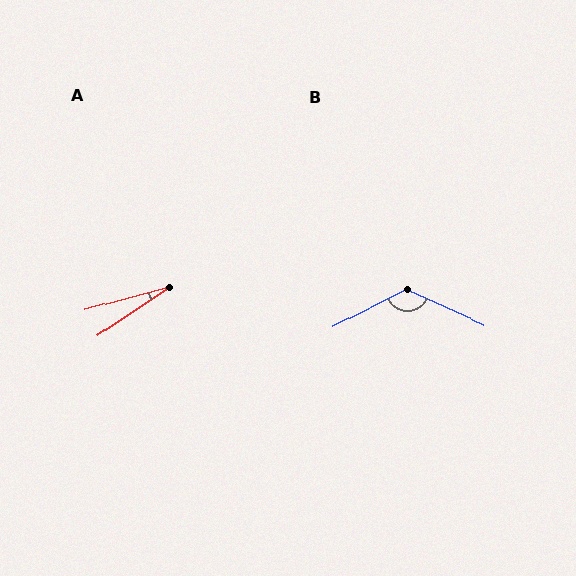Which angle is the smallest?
A, at approximately 18 degrees.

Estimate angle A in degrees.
Approximately 18 degrees.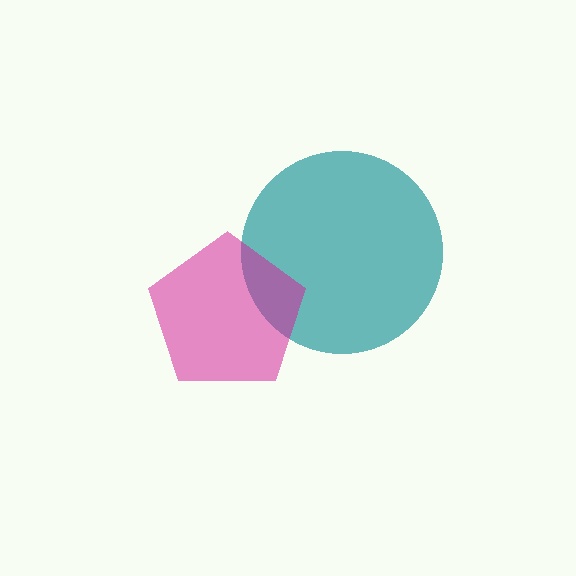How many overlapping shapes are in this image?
There are 2 overlapping shapes in the image.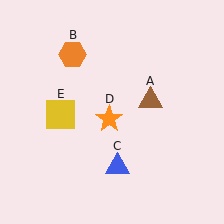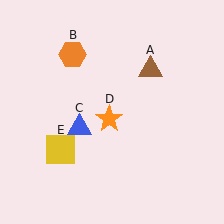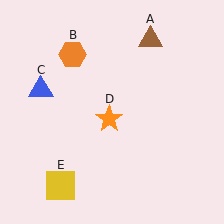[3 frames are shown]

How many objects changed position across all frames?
3 objects changed position: brown triangle (object A), blue triangle (object C), yellow square (object E).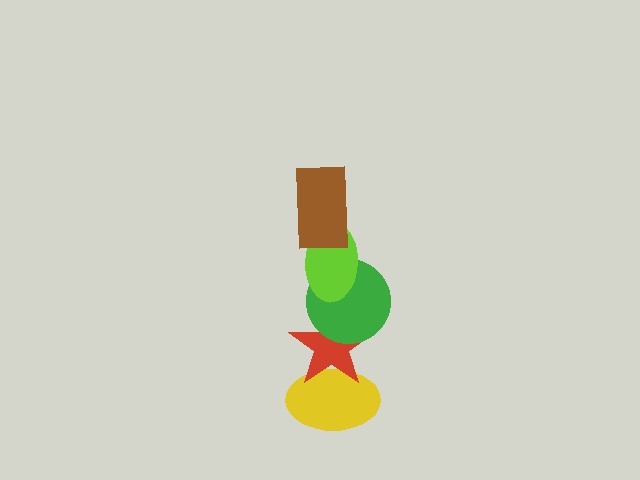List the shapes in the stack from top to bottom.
From top to bottom: the brown rectangle, the lime ellipse, the green circle, the red star, the yellow ellipse.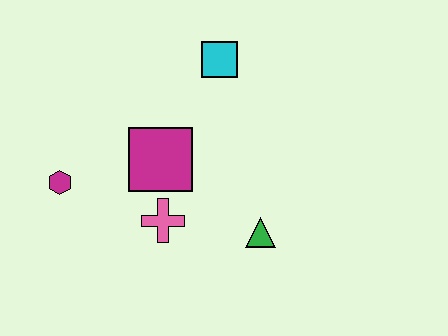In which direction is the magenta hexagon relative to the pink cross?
The magenta hexagon is to the left of the pink cross.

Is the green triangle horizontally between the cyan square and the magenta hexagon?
No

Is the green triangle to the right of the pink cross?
Yes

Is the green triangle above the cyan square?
No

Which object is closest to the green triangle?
The pink cross is closest to the green triangle.